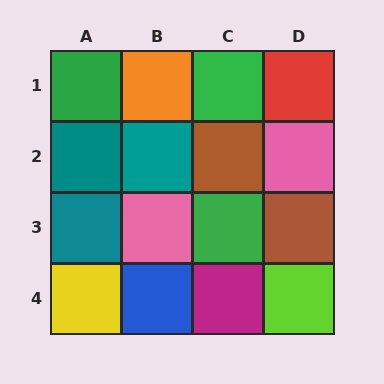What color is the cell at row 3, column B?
Pink.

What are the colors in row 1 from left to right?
Green, orange, green, red.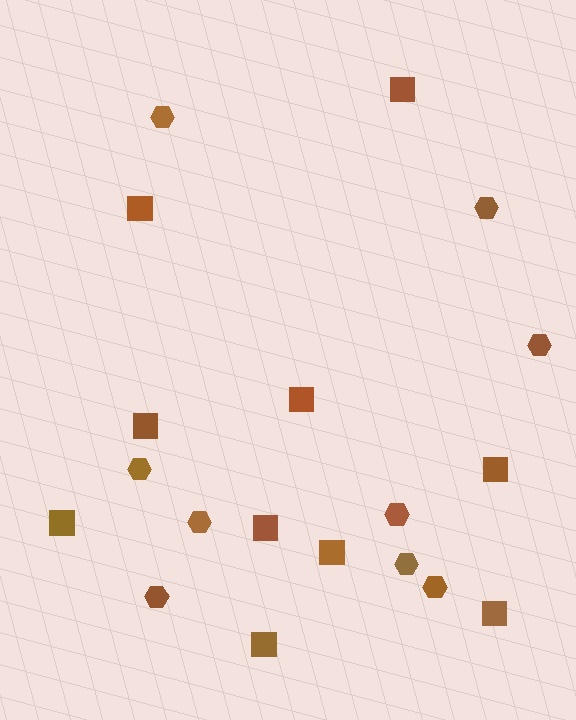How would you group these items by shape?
There are 2 groups: one group of squares (10) and one group of hexagons (9).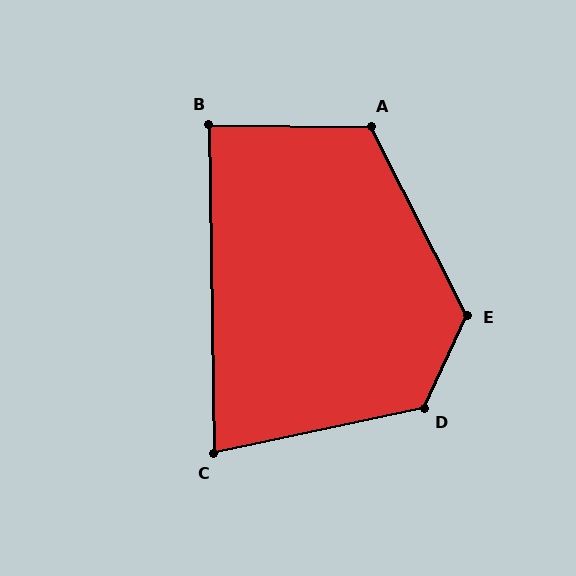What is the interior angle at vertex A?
Approximately 118 degrees (obtuse).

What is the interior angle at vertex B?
Approximately 88 degrees (approximately right).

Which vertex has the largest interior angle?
E, at approximately 128 degrees.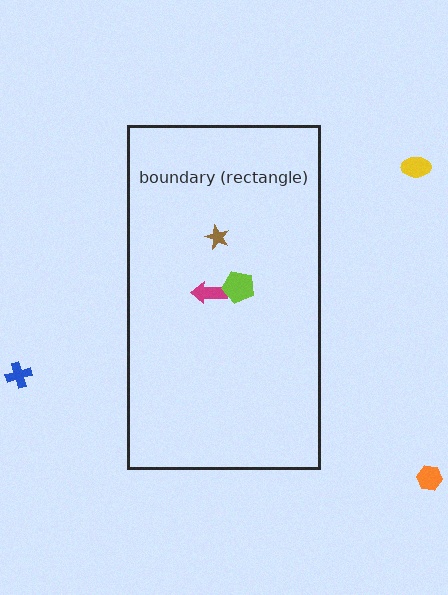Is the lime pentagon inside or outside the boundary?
Inside.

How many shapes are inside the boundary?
3 inside, 3 outside.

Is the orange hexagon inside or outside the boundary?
Outside.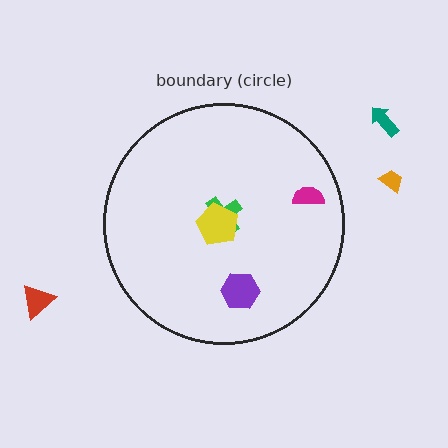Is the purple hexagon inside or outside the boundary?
Inside.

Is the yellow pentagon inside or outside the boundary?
Inside.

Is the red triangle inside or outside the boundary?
Outside.